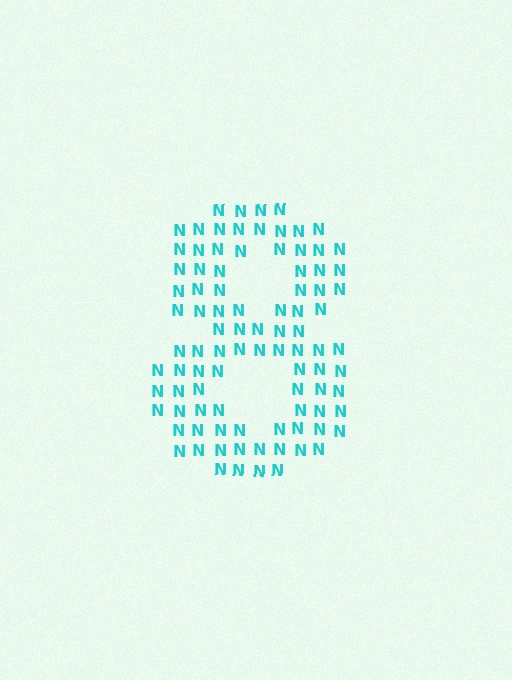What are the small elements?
The small elements are letter N's.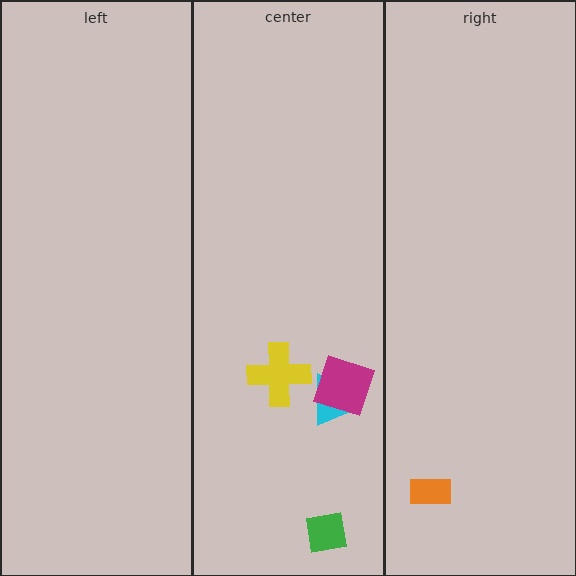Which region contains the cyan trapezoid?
The center region.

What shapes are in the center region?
The cyan trapezoid, the yellow cross, the green square, the magenta square.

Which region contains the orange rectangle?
The right region.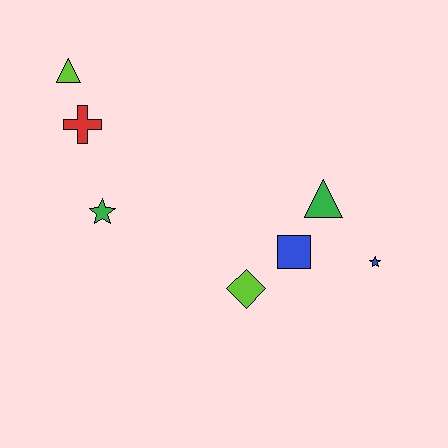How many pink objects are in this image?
There are no pink objects.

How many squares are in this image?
There is 1 square.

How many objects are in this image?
There are 7 objects.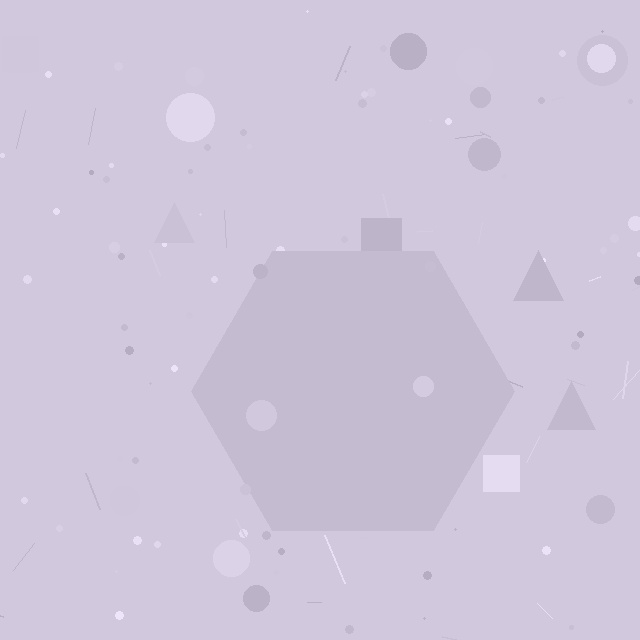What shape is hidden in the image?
A hexagon is hidden in the image.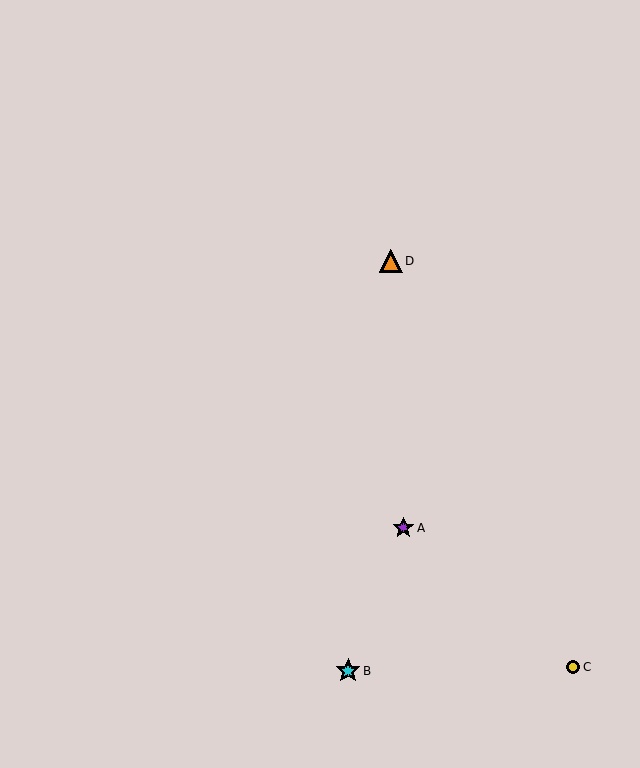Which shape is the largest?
The cyan star (labeled B) is the largest.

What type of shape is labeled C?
Shape C is a yellow circle.